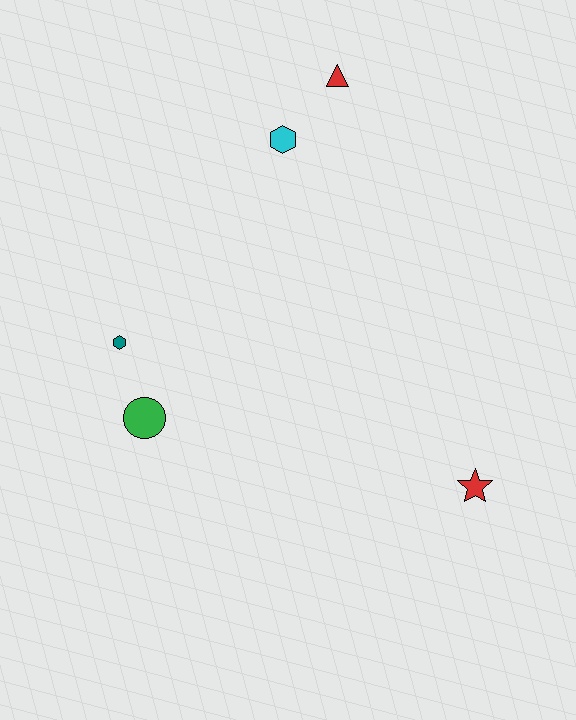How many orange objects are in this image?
There are no orange objects.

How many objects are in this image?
There are 5 objects.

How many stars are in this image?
There is 1 star.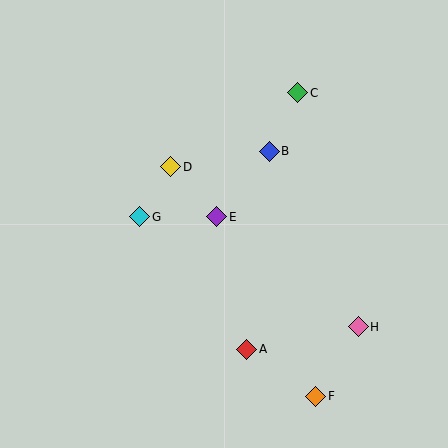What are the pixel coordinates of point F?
Point F is at (316, 396).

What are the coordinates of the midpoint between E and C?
The midpoint between E and C is at (257, 155).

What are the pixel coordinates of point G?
Point G is at (140, 217).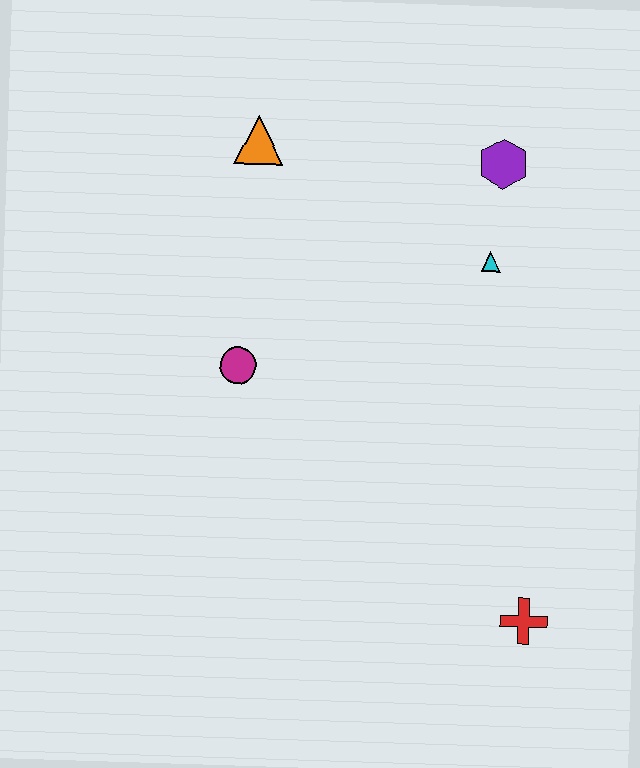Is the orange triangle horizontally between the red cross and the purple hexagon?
No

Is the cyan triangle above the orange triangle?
No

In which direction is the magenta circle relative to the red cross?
The magenta circle is to the left of the red cross.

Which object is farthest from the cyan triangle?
The red cross is farthest from the cyan triangle.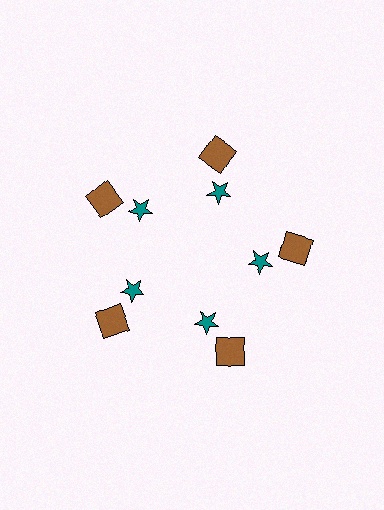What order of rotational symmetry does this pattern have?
This pattern has 5-fold rotational symmetry.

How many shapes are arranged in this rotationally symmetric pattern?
There are 10 shapes, arranged in 5 groups of 2.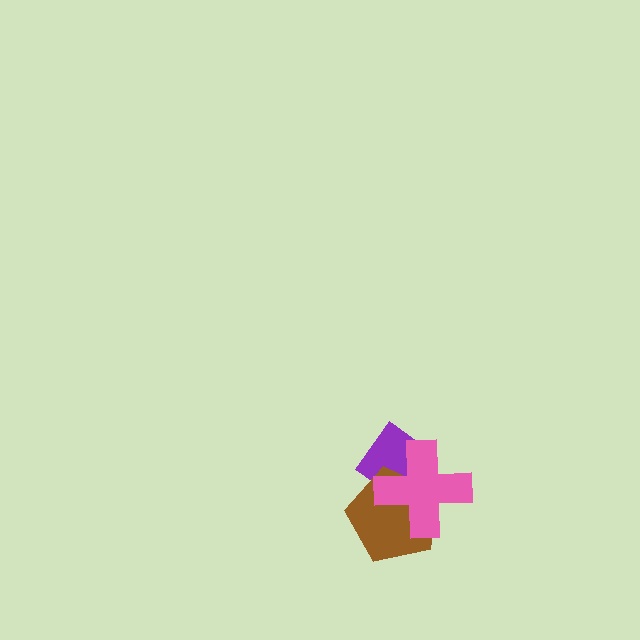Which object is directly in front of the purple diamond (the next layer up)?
The brown pentagon is directly in front of the purple diamond.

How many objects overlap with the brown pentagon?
2 objects overlap with the brown pentagon.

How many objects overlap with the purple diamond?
2 objects overlap with the purple diamond.